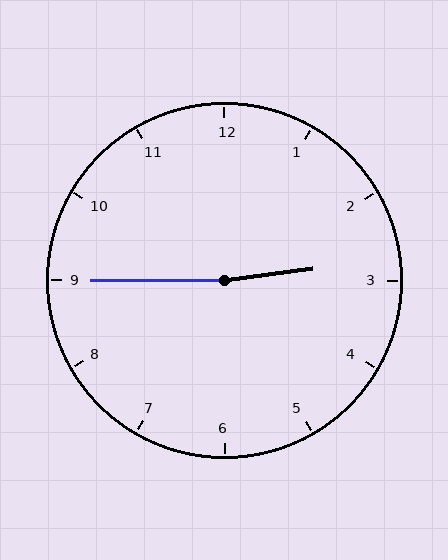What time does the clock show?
2:45.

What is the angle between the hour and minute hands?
Approximately 172 degrees.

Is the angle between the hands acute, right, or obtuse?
It is obtuse.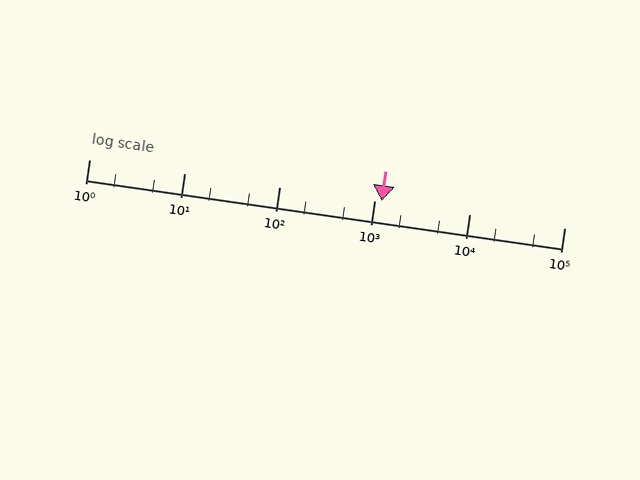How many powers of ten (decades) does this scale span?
The scale spans 5 decades, from 1 to 100000.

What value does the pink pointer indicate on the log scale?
The pointer indicates approximately 1200.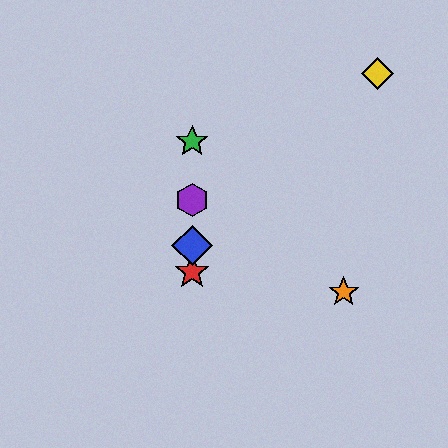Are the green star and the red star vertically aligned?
Yes, both are at x≈192.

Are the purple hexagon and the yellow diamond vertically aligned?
No, the purple hexagon is at x≈192 and the yellow diamond is at x≈377.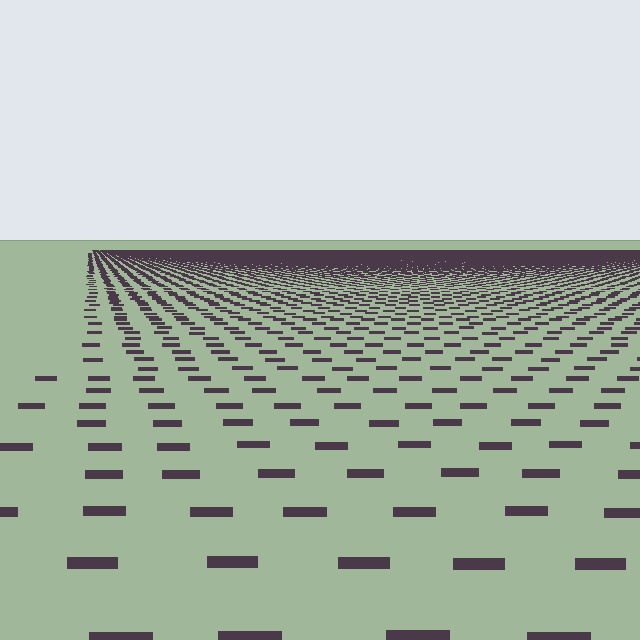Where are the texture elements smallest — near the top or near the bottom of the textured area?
Near the top.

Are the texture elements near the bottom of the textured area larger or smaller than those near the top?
Larger. Near the bottom, elements are closer to the viewer and appear at a bigger on-screen size.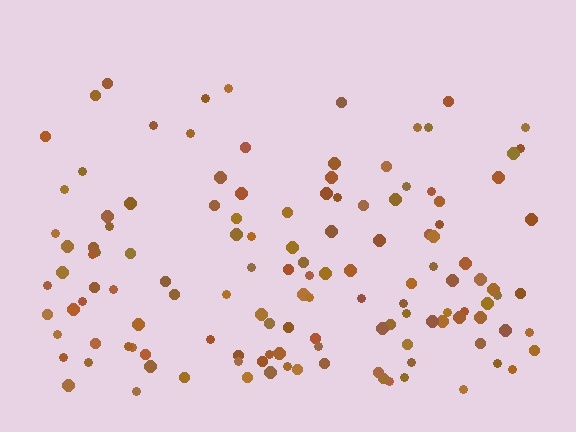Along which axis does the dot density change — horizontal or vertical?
Vertical.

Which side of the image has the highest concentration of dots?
The bottom.